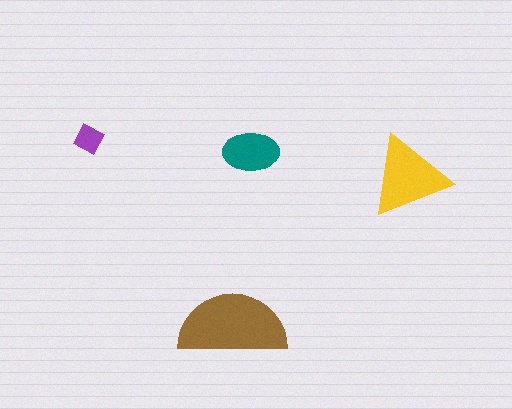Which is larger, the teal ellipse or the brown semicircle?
The brown semicircle.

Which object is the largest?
The brown semicircle.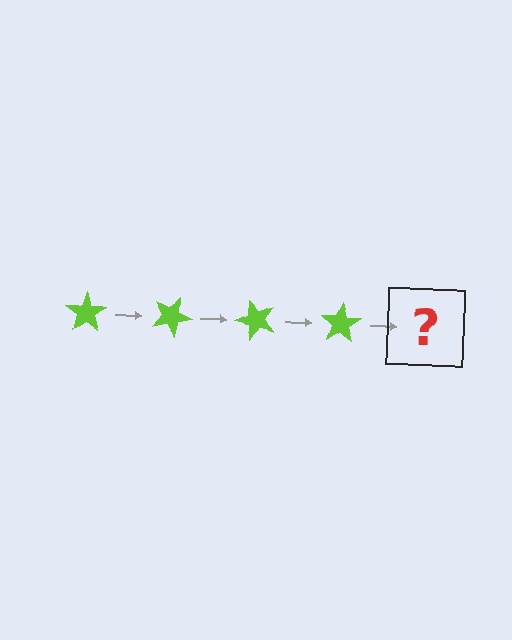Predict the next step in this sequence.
The next step is a lime star rotated 100 degrees.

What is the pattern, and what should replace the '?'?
The pattern is that the star rotates 25 degrees each step. The '?' should be a lime star rotated 100 degrees.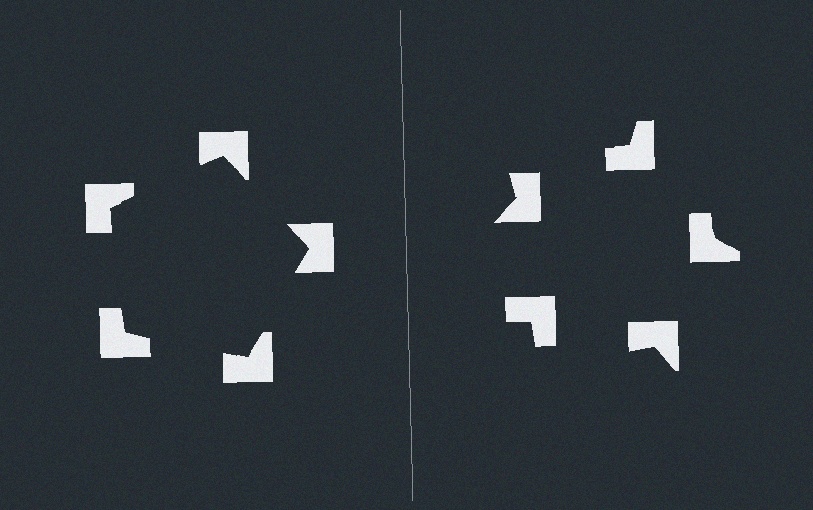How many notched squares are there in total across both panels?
10 — 5 on each side.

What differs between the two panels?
The notched squares are positioned identically on both sides; only the wedge orientations differ. On the left they align to a pentagon; on the right they are misaligned.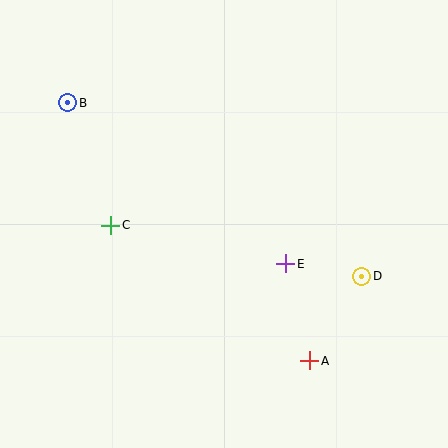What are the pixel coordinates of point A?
Point A is at (310, 361).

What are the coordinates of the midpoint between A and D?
The midpoint between A and D is at (336, 319).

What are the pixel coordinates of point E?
Point E is at (286, 264).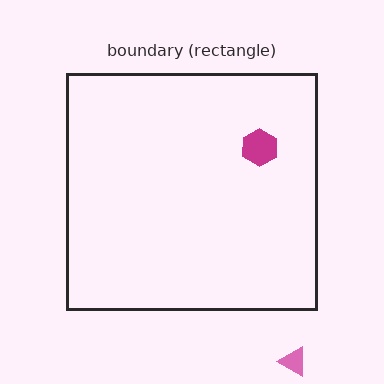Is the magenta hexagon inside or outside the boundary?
Inside.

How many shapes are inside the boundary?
1 inside, 1 outside.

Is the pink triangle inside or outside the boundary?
Outside.